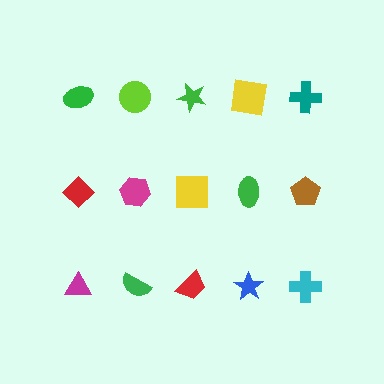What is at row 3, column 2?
A green semicircle.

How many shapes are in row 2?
5 shapes.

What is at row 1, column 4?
A yellow square.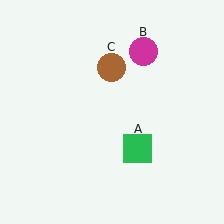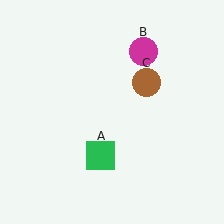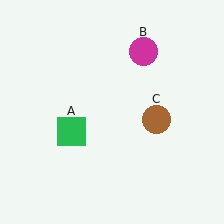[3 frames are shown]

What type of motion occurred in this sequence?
The green square (object A), brown circle (object C) rotated clockwise around the center of the scene.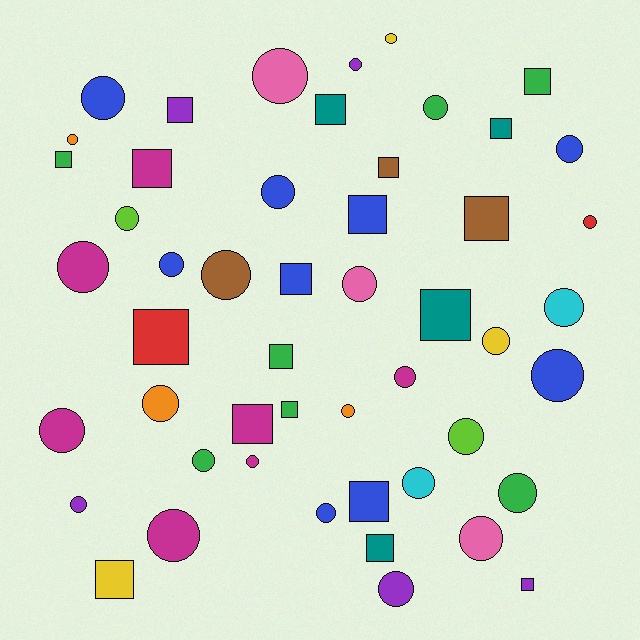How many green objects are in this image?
There are 7 green objects.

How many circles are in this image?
There are 31 circles.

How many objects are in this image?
There are 50 objects.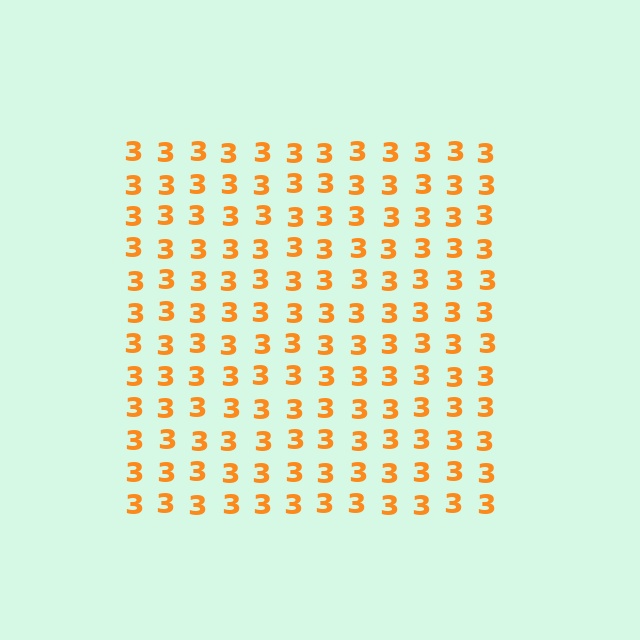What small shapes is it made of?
It is made of small digit 3's.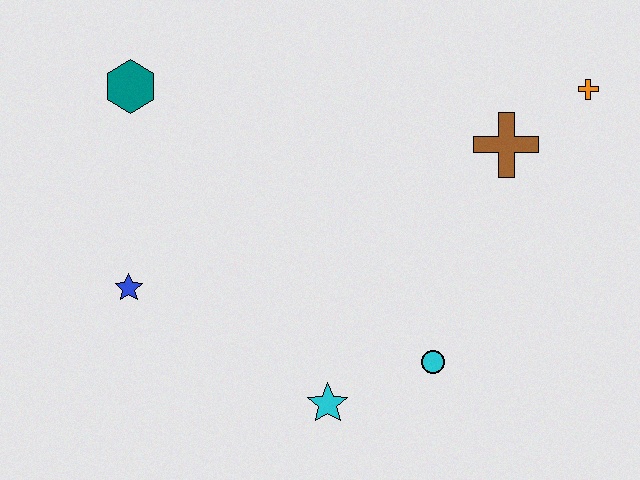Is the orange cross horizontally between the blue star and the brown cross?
No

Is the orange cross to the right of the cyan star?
Yes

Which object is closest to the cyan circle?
The cyan star is closest to the cyan circle.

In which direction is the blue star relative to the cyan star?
The blue star is to the left of the cyan star.